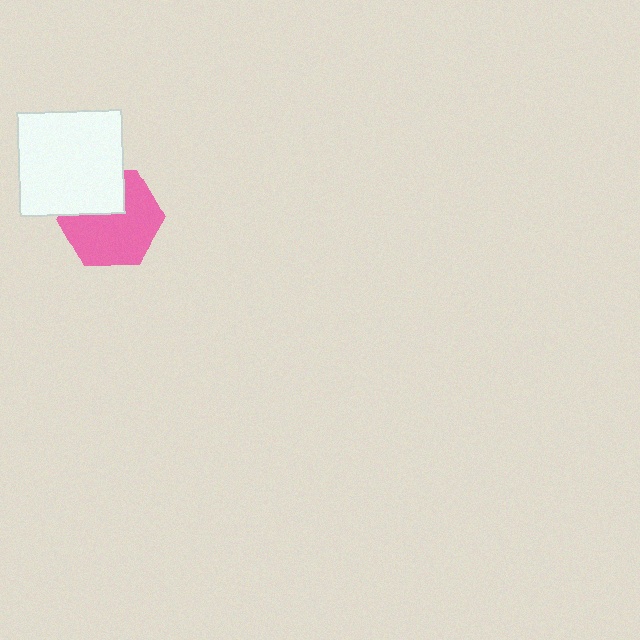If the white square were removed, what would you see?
You would see the complete pink hexagon.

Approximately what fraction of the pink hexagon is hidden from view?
Roughly 31% of the pink hexagon is hidden behind the white square.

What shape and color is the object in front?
The object in front is a white square.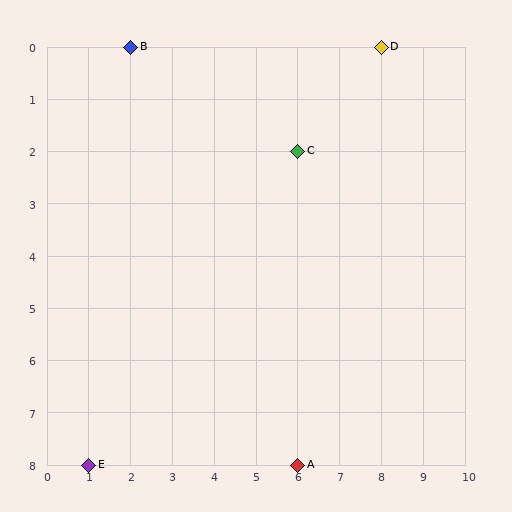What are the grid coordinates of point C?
Point C is at grid coordinates (6, 2).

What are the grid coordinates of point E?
Point E is at grid coordinates (1, 8).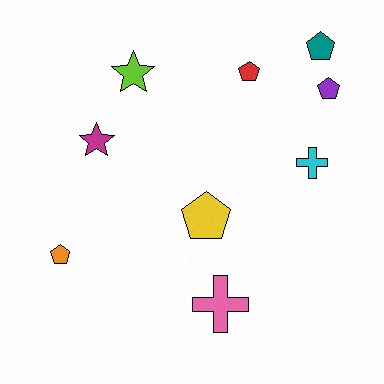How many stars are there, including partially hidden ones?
There are 2 stars.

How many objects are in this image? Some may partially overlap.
There are 9 objects.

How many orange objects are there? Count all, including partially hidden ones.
There is 1 orange object.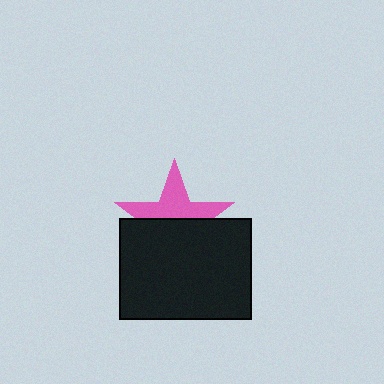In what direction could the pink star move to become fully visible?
The pink star could move up. That would shift it out from behind the black rectangle entirely.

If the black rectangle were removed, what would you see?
You would see the complete pink star.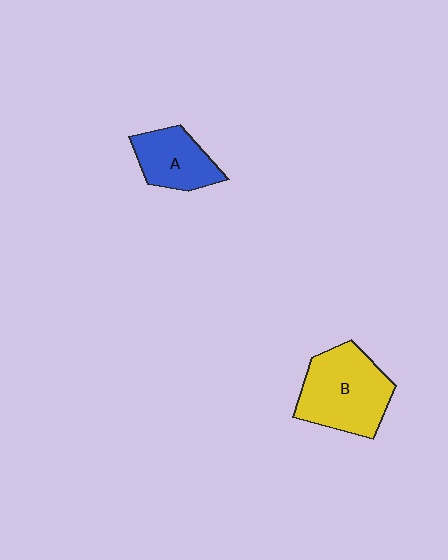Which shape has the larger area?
Shape B (yellow).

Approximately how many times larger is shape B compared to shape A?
Approximately 1.6 times.